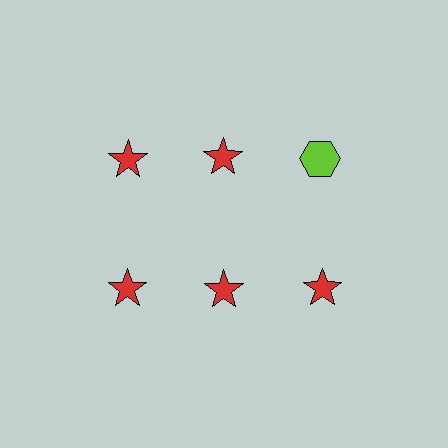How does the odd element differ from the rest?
It differs in both color (lime instead of red) and shape (hexagon instead of star).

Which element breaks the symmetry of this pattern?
The lime hexagon in the top row, center column breaks the symmetry. All other shapes are red stars.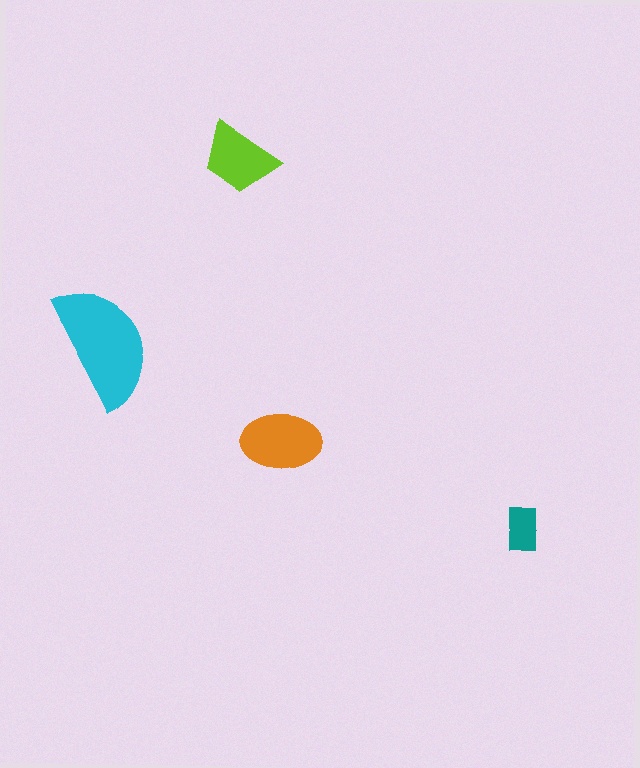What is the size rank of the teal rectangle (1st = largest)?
4th.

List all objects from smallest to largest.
The teal rectangle, the lime trapezoid, the orange ellipse, the cyan semicircle.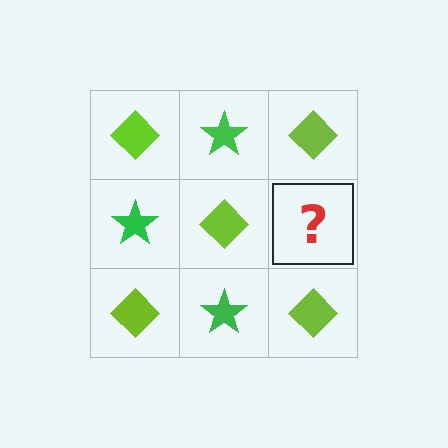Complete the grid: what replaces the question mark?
The question mark should be replaced with a green star.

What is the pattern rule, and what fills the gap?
The rule is that it alternates lime diamond and green star in a checkerboard pattern. The gap should be filled with a green star.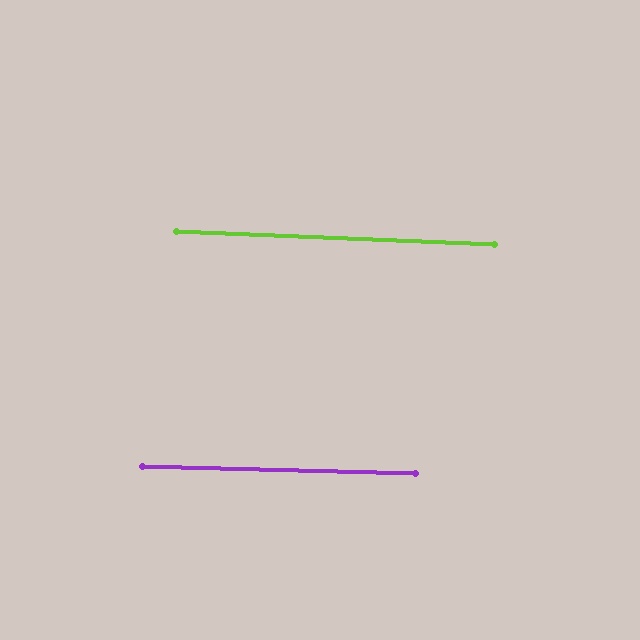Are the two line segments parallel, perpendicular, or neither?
Parallel — their directions differ by only 0.9°.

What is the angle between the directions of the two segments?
Approximately 1 degree.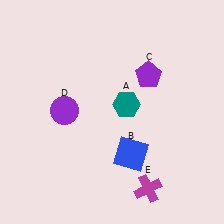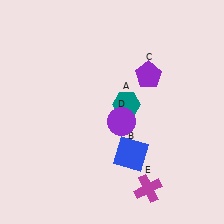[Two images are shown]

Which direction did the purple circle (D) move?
The purple circle (D) moved right.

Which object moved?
The purple circle (D) moved right.